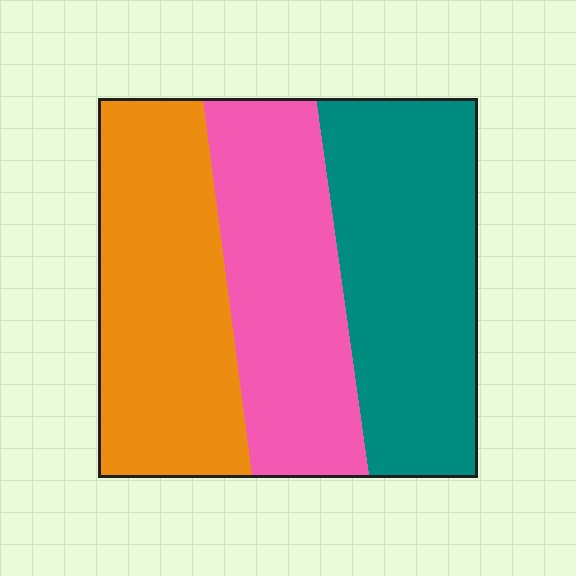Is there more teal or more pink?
Teal.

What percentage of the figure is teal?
Teal takes up between a quarter and a half of the figure.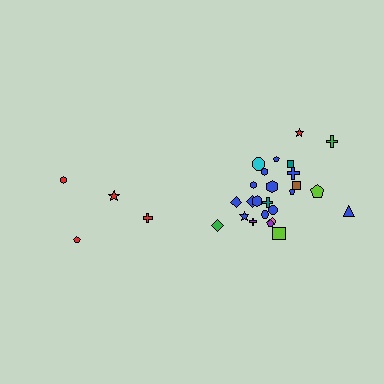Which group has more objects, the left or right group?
The right group.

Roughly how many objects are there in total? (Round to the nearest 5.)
Roughly 30 objects in total.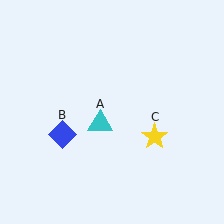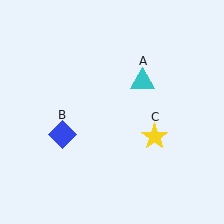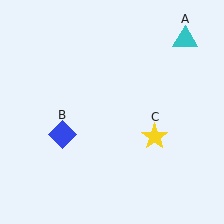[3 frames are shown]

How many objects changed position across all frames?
1 object changed position: cyan triangle (object A).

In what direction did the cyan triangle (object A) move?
The cyan triangle (object A) moved up and to the right.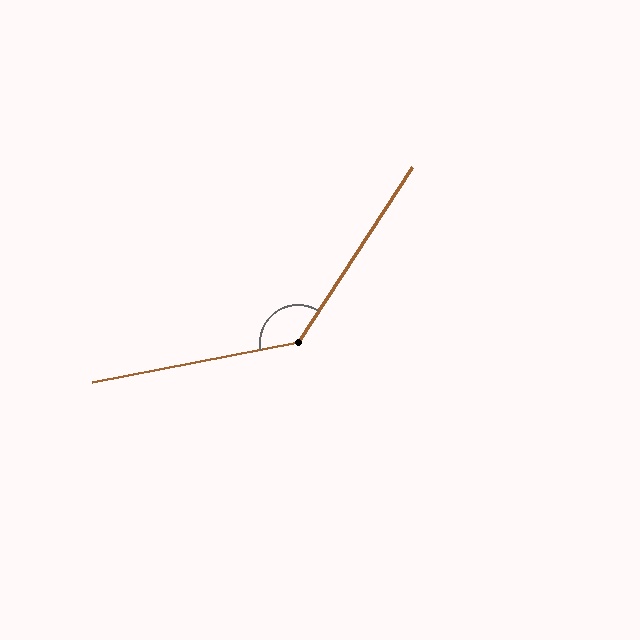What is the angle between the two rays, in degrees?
Approximately 134 degrees.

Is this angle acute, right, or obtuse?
It is obtuse.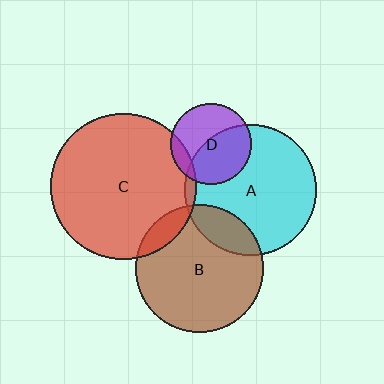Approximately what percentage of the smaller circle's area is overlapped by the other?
Approximately 5%.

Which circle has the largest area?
Circle C (red).